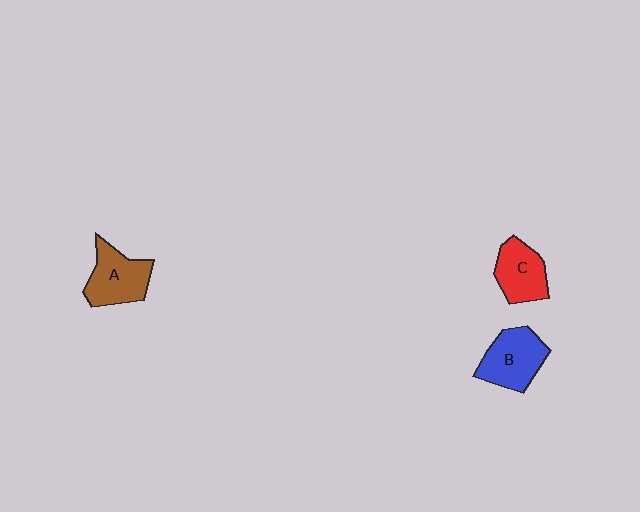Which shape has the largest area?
Shape B (blue).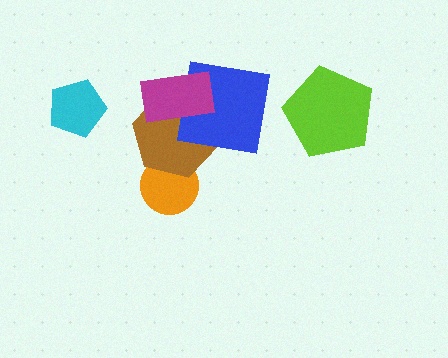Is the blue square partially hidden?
Yes, it is partially covered by another shape.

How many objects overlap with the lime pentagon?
0 objects overlap with the lime pentagon.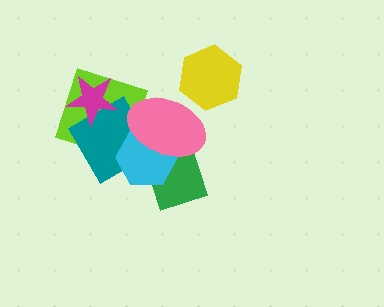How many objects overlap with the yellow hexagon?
1 object overlaps with the yellow hexagon.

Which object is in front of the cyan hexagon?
The pink ellipse is in front of the cyan hexagon.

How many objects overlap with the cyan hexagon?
3 objects overlap with the cyan hexagon.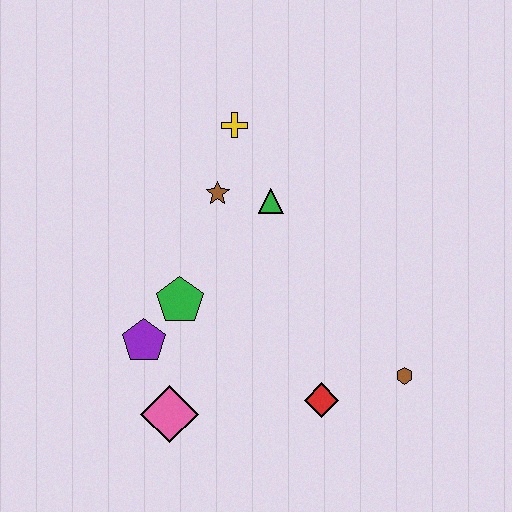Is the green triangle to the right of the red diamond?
No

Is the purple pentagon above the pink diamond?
Yes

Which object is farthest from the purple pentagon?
The brown hexagon is farthest from the purple pentagon.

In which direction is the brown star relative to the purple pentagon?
The brown star is above the purple pentagon.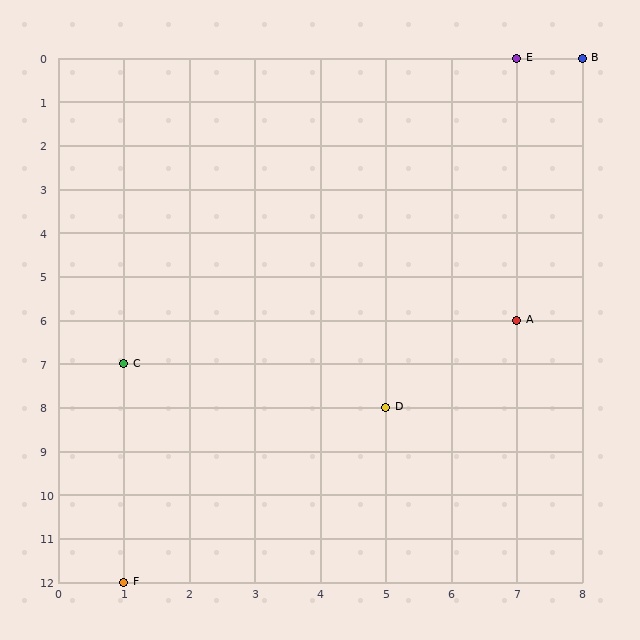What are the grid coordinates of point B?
Point B is at grid coordinates (8, 0).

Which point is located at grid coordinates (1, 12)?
Point F is at (1, 12).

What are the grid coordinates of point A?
Point A is at grid coordinates (7, 6).